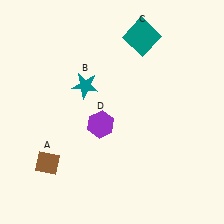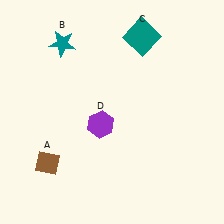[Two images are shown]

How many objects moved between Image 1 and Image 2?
1 object moved between the two images.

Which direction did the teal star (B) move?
The teal star (B) moved up.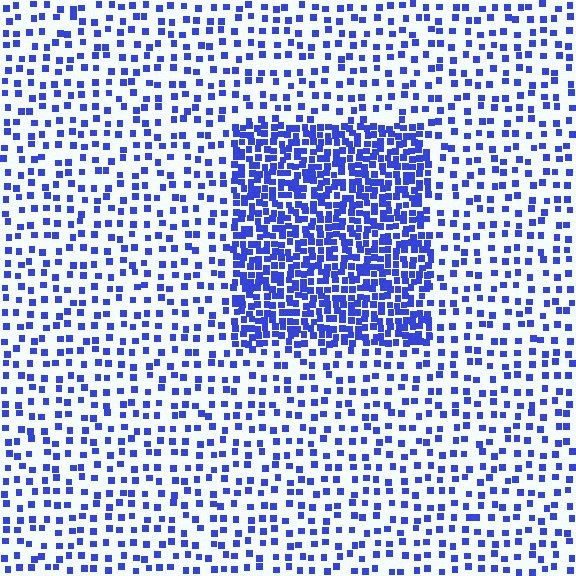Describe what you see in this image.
The image contains small blue elements arranged at two different densities. A rectangle-shaped region is visible where the elements are more densely packed than the surrounding area.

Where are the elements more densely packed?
The elements are more densely packed inside the rectangle boundary.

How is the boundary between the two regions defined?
The boundary is defined by a change in element density (approximately 2.8x ratio). All elements are the same color, size, and shape.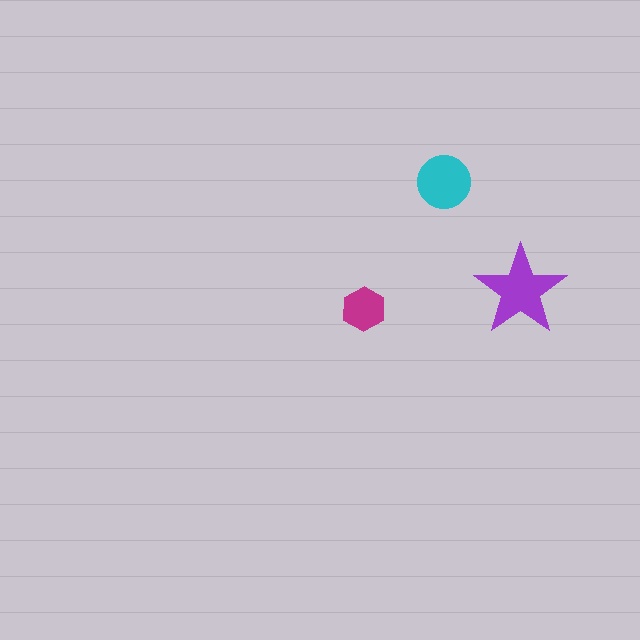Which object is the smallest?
The magenta hexagon.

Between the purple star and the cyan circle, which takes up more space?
The purple star.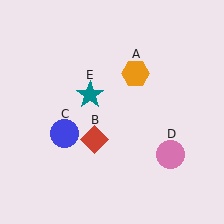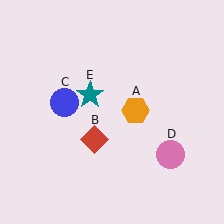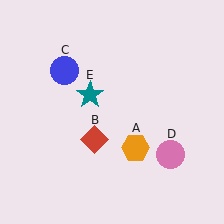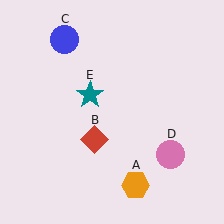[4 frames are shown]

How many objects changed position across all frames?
2 objects changed position: orange hexagon (object A), blue circle (object C).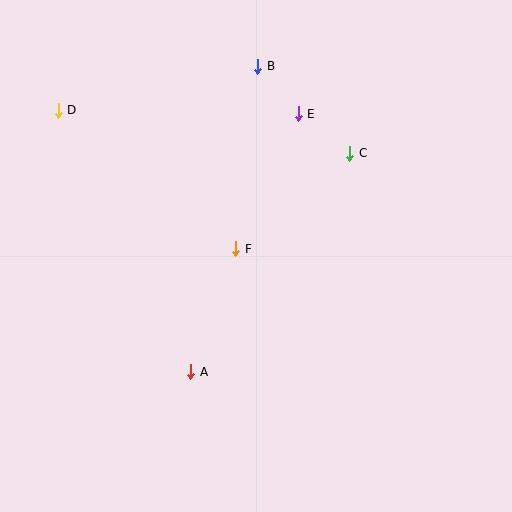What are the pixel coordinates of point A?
Point A is at (191, 372).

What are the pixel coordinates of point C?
Point C is at (350, 153).